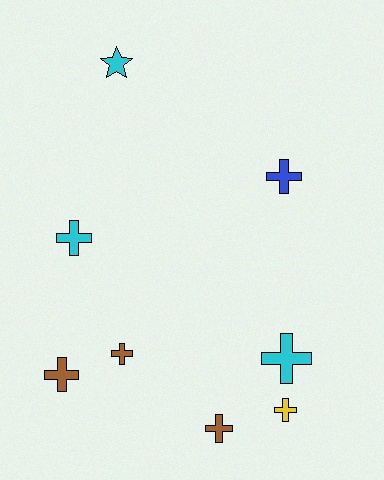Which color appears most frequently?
Brown, with 3 objects.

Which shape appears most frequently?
Cross, with 7 objects.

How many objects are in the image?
There are 8 objects.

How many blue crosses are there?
There is 1 blue cross.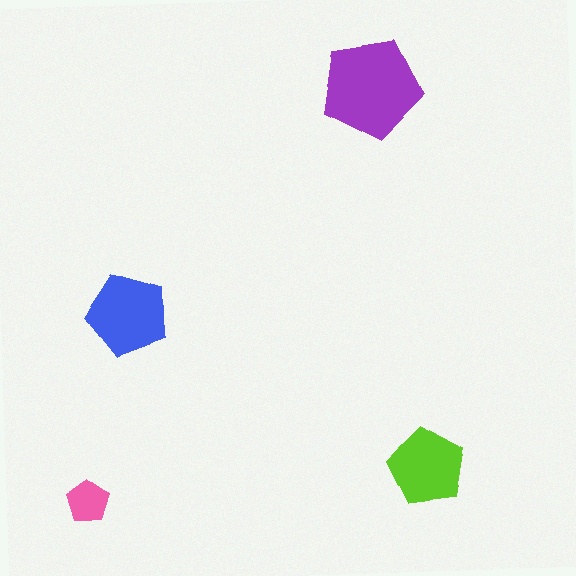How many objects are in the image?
There are 4 objects in the image.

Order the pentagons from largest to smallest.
the purple one, the blue one, the lime one, the pink one.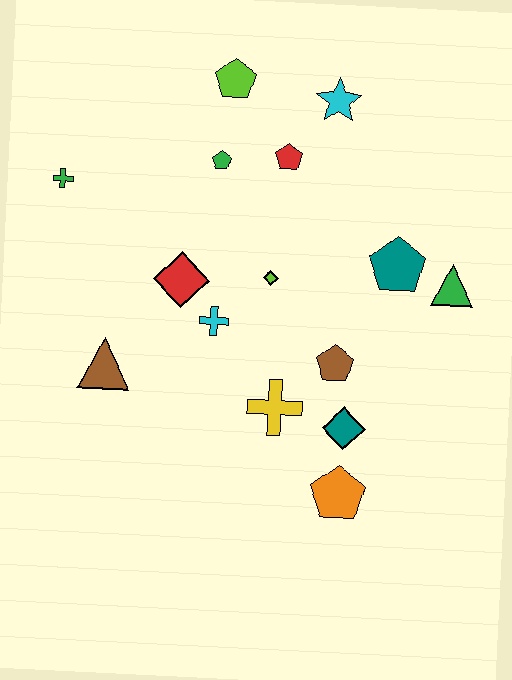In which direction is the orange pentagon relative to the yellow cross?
The orange pentagon is below the yellow cross.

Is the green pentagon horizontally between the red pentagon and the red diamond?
Yes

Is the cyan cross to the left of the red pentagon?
Yes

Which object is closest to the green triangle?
The teal pentagon is closest to the green triangle.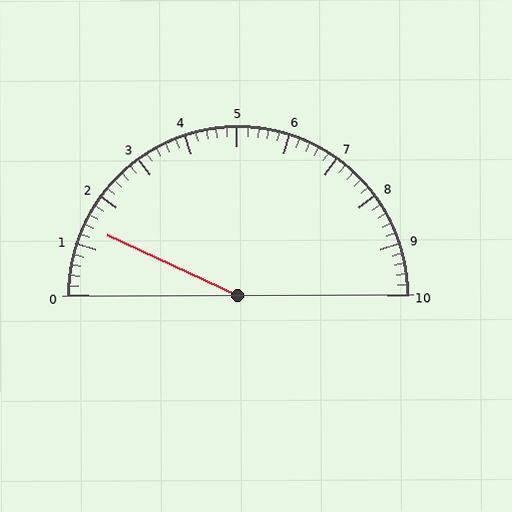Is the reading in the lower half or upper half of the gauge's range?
The reading is in the lower half of the range (0 to 10).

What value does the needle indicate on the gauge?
The needle indicates approximately 1.4.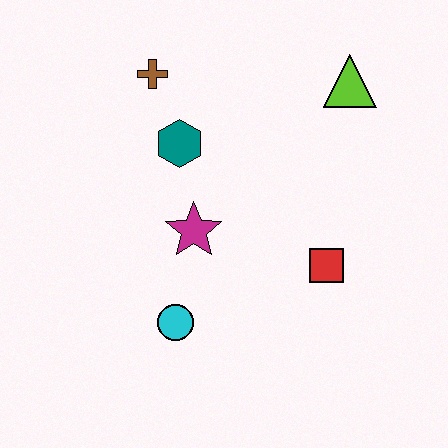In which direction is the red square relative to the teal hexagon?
The red square is to the right of the teal hexagon.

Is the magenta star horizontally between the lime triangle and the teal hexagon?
Yes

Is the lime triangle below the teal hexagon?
No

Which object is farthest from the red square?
The brown cross is farthest from the red square.